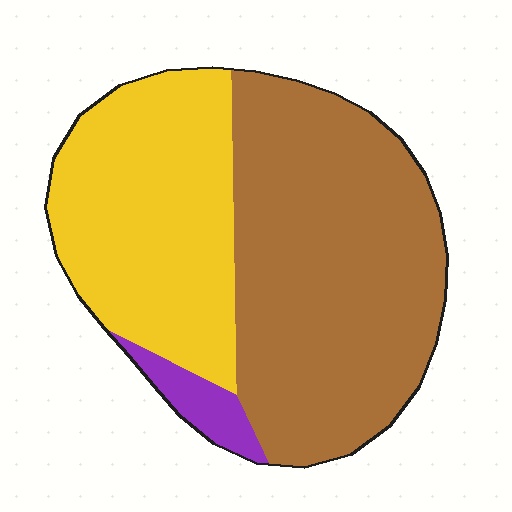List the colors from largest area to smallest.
From largest to smallest: brown, yellow, purple.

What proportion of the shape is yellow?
Yellow covers around 40% of the shape.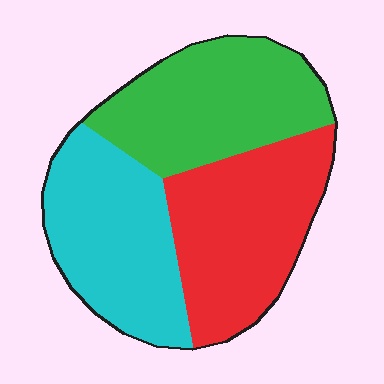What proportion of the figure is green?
Green covers around 35% of the figure.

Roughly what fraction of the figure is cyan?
Cyan covers around 30% of the figure.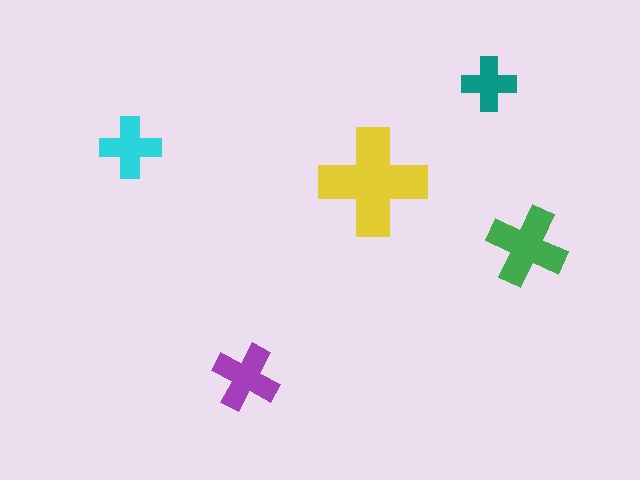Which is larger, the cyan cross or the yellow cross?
The yellow one.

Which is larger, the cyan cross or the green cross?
The green one.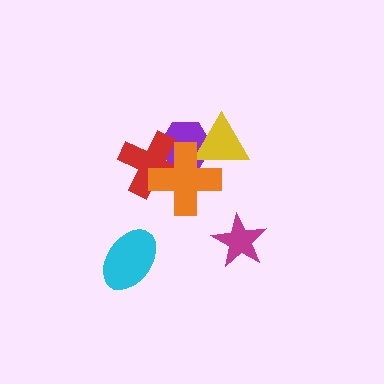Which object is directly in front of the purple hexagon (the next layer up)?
The red cross is directly in front of the purple hexagon.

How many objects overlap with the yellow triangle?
2 objects overlap with the yellow triangle.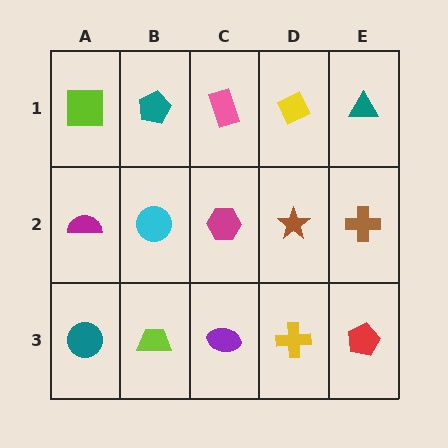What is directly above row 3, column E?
A brown cross.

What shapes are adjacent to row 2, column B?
A teal pentagon (row 1, column B), a lime trapezoid (row 3, column B), a magenta semicircle (row 2, column A), a magenta hexagon (row 2, column C).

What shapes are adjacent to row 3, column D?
A brown star (row 2, column D), a purple ellipse (row 3, column C), a red pentagon (row 3, column E).